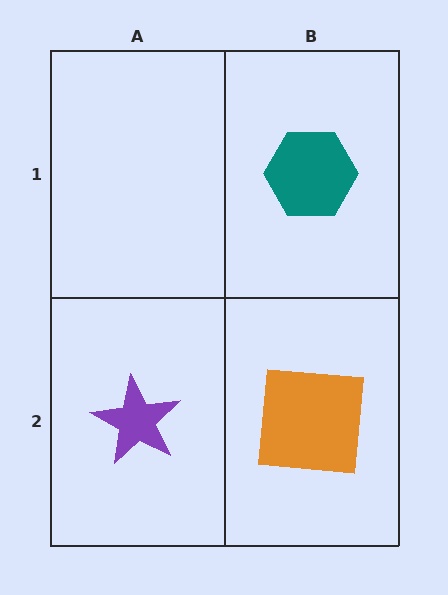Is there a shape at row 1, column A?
No, that cell is empty.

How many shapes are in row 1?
1 shape.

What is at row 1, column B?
A teal hexagon.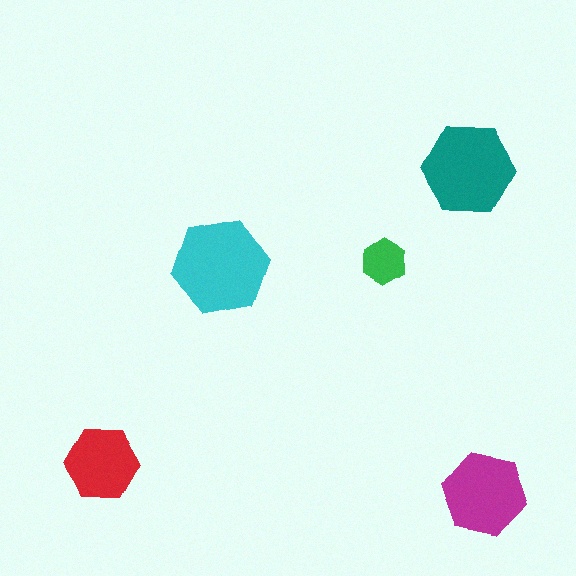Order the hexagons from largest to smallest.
the cyan one, the teal one, the magenta one, the red one, the green one.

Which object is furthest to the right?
The magenta hexagon is rightmost.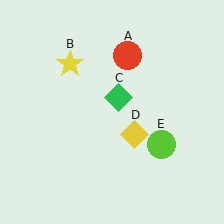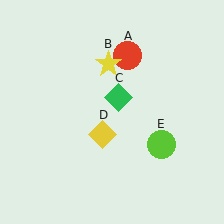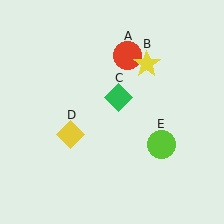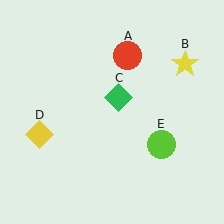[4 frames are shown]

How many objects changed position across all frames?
2 objects changed position: yellow star (object B), yellow diamond (object D).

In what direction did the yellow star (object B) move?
The yellow star (object B) moved right.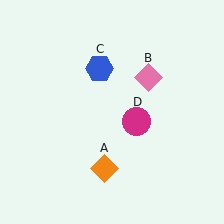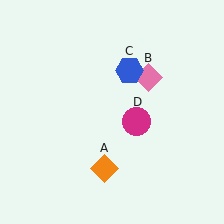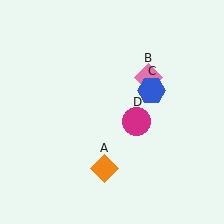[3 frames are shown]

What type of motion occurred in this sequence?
The blue hexagon (object C) rotated clockwise around the center of the scene.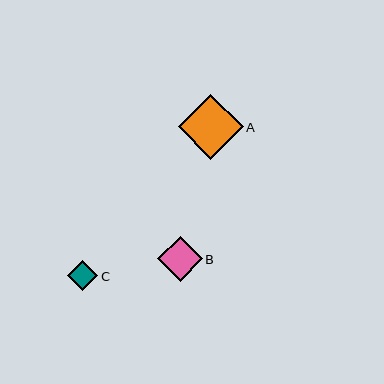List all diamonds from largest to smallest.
From largest to smallest: A, B, C.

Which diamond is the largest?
Diamond A is the largest with a size of approximately 65 pixels.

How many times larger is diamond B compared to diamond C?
Diamond B is approximately 1.5 times the size of diamond C.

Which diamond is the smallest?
Diamond C is the smallest with a size of approximately 30 pixels.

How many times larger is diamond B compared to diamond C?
Diamond B is approximately 1.5 times the size of diamond C.